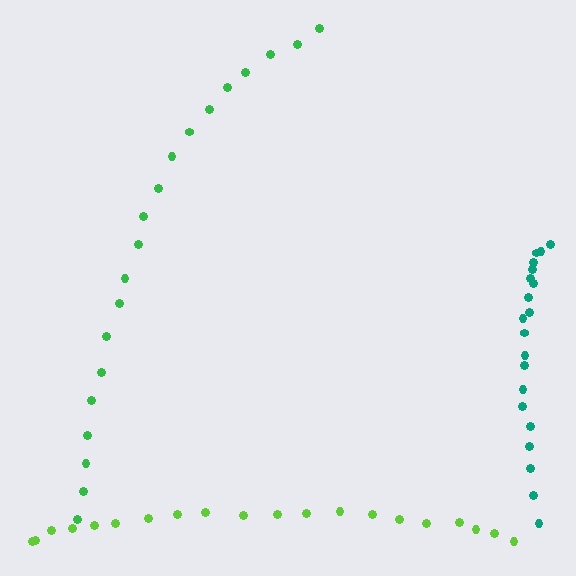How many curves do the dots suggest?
There are 3 distinct paths.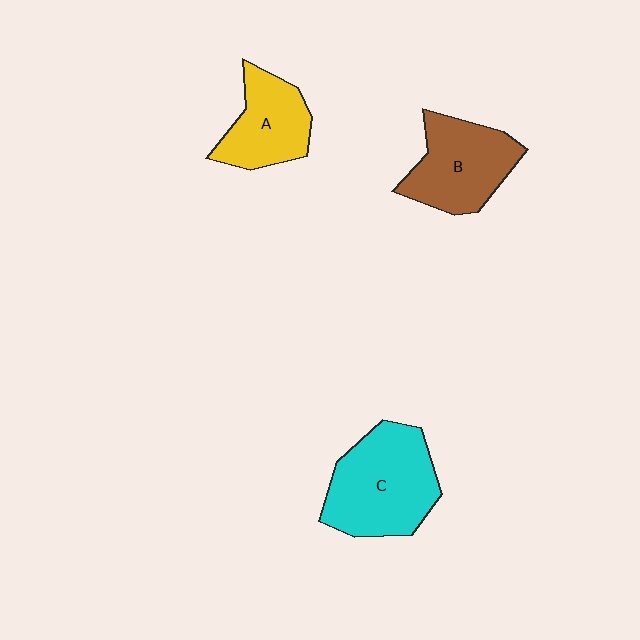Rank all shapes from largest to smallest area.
From largest to smallest: C (cyan), B (brown), A (yellow).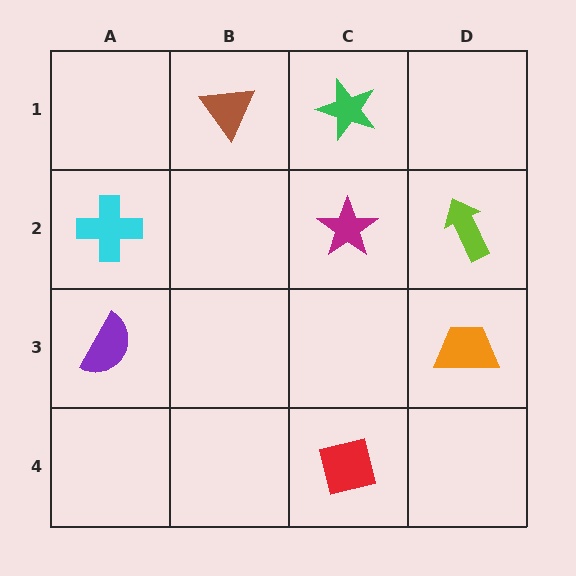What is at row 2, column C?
A magenta star.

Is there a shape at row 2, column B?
No, that cell is empty.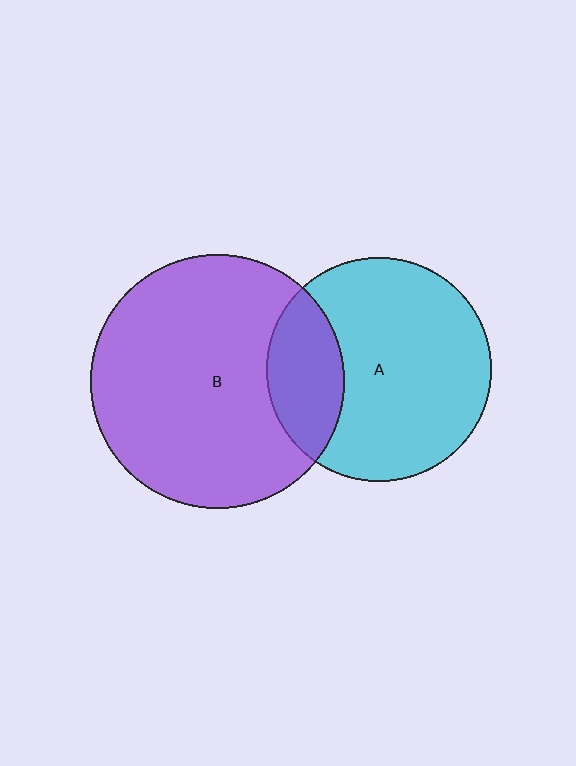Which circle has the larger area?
Circle B (purple).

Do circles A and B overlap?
Yes.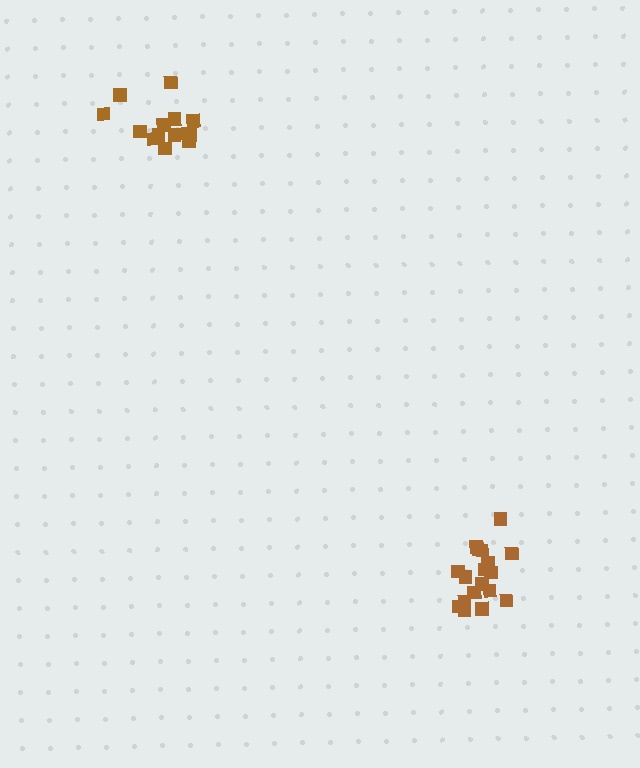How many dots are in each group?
Group 1: 18 dots, Group 2: 14 dots (32 total).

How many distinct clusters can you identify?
There are 2 distinct clusters.